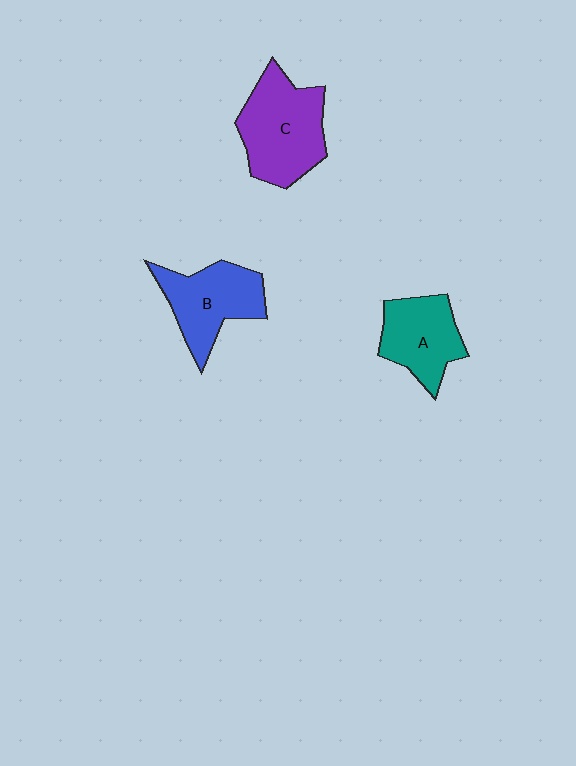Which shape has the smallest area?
Shape A (teal).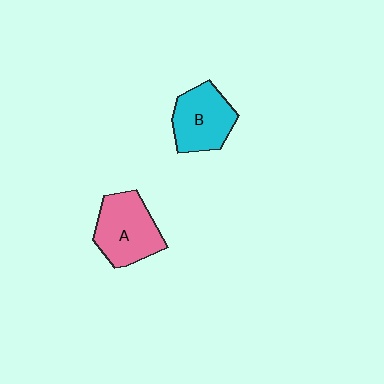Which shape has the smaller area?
Shape B (cyan).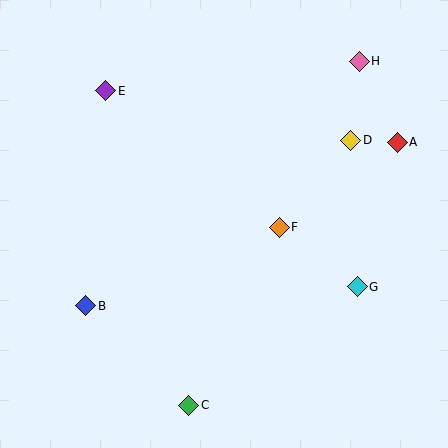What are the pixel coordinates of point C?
Point C is at (189, 405).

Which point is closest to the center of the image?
Point F at (279, 227) is closest to the center.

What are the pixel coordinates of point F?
Point F is at (279, 227).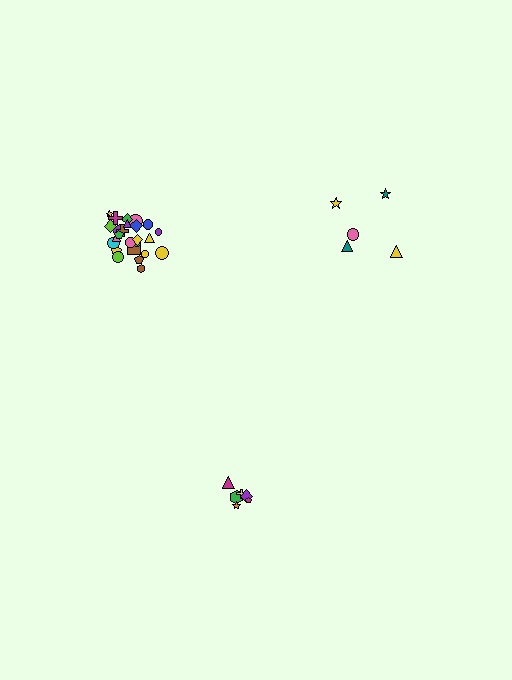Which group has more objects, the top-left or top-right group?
The top-left group.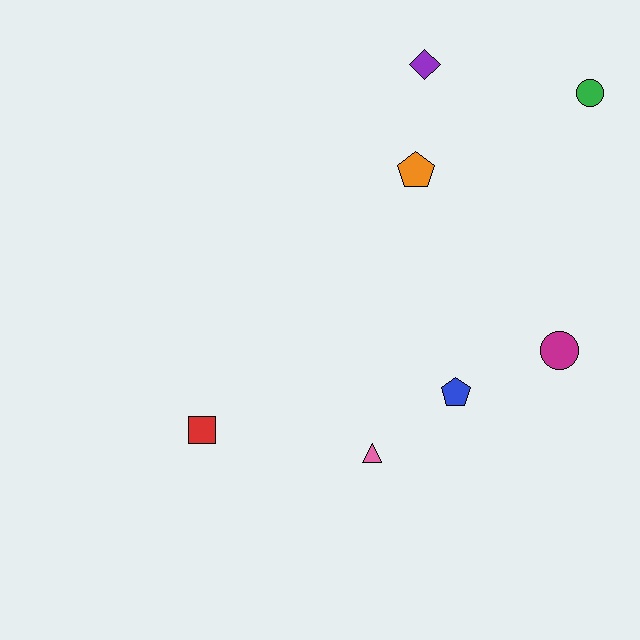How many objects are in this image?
There are 7 objects.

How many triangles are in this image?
There is 1 triangle.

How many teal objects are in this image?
There are no teal objects.